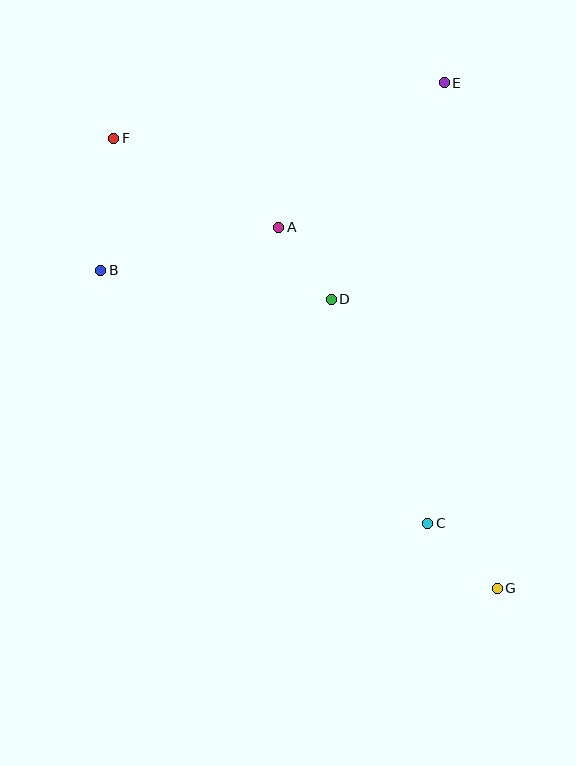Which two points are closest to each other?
Points A and D are closest to each other.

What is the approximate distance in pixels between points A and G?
The distance between A and G is approximately 422 pixels.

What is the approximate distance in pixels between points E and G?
The distance between E and G is approximately 508 pixels.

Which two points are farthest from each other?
Points F and G are farthest from each other.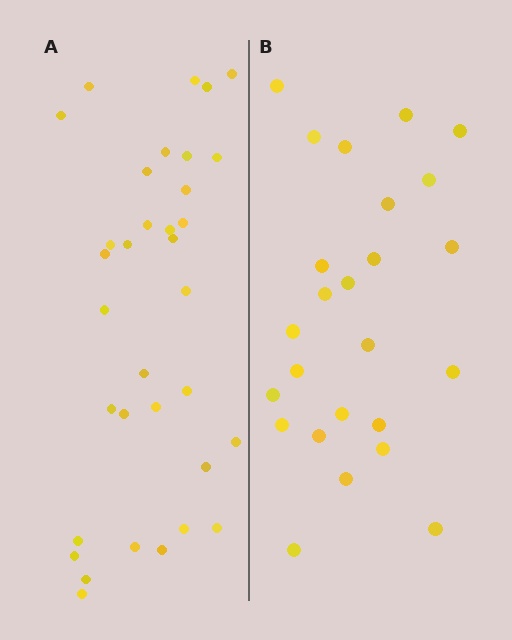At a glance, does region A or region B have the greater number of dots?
Region A (the left region) has more dots.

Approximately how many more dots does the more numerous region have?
Region A has roughly 8 or so more dots than region B.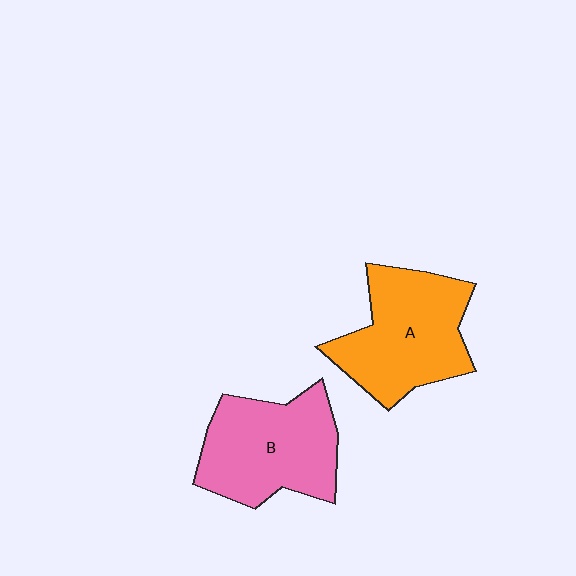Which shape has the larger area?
Shape A (orange).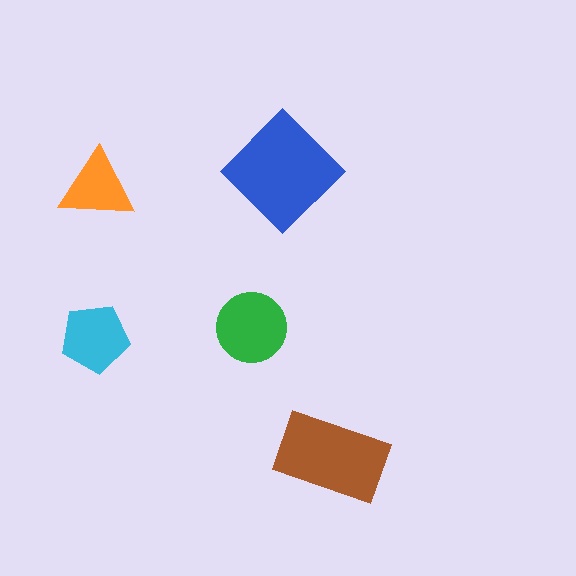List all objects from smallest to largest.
The orange triangle, the cyan pentagon, the green circle, the brown rectangle, the blue diamond.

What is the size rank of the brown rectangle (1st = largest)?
2nd.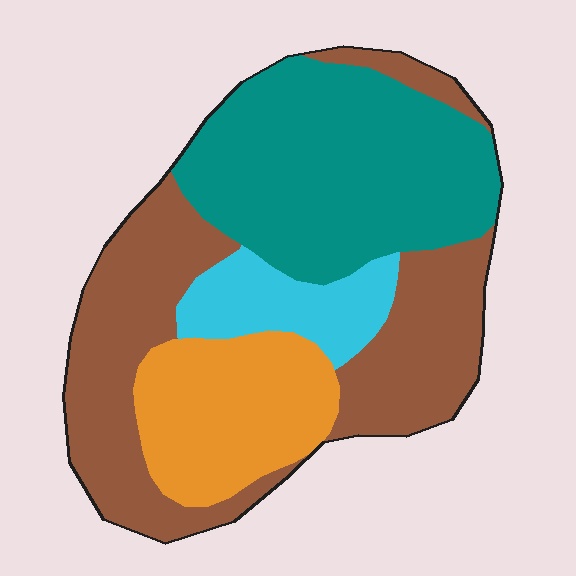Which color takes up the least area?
Cyan, at roughly 10%.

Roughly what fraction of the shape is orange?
Orange takes up about one sixth (1/6) of the shape.